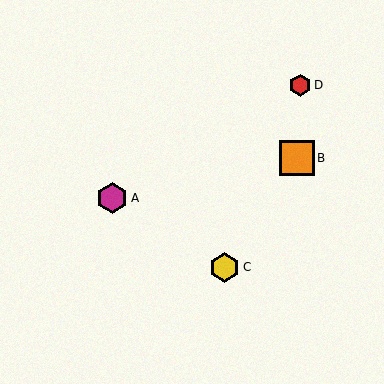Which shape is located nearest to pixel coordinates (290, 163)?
The orange square (labeled B) at (297, 158) is nearest to that location.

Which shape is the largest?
The orange square (labeled B) is the largest.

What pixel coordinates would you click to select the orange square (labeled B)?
Click at (297, 158) to select the orange square B.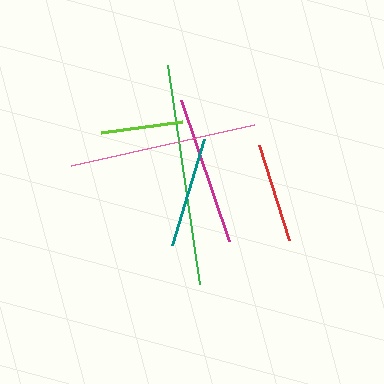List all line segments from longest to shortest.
From longest to shortest: green, pink, magenta, teal, red, lime.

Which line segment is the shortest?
The lime line is the shortest at approximately 82 pixels.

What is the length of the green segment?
The green segment is approximately 222 pixels long.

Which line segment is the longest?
The green line is the longest at approximately 222 pixels.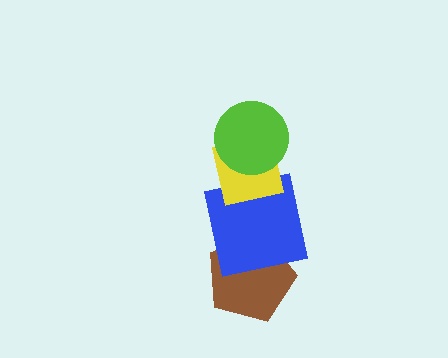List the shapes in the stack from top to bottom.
From top to bottom: the lime circle, the yellow square, the blue square, the brown pentagon.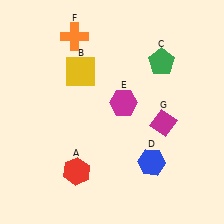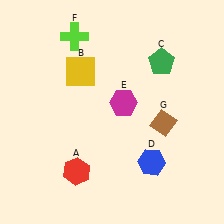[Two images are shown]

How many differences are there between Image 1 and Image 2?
There are 2 differences between the two images.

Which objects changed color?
F changed from orange to lime. G changed from magenta to brown.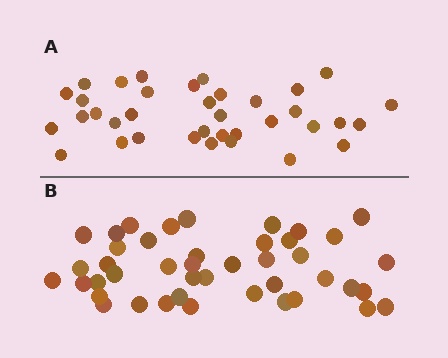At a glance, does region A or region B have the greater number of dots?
Region B (the bottom region) has more dots.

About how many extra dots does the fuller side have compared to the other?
Region B has roughly 8 or so more dots than region A.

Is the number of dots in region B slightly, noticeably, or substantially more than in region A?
Region B has only slightly more — the two regions are fairly close. The ratio is roughly 1.2 to 1.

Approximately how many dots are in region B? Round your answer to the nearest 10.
About 40 dots. (The exact count is 43, which rounds to 40.)